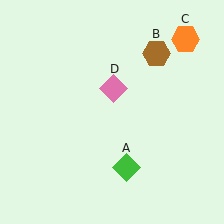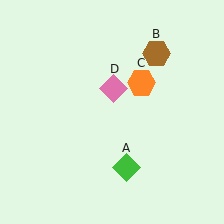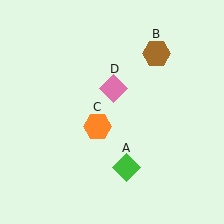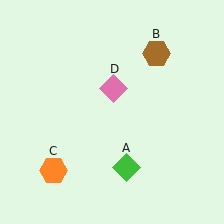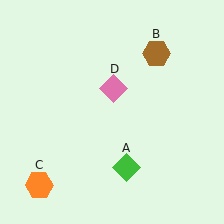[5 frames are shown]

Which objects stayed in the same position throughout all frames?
Green diamond (object A) and brown hexagon (object B) and pink diamond (object D) remained stationary.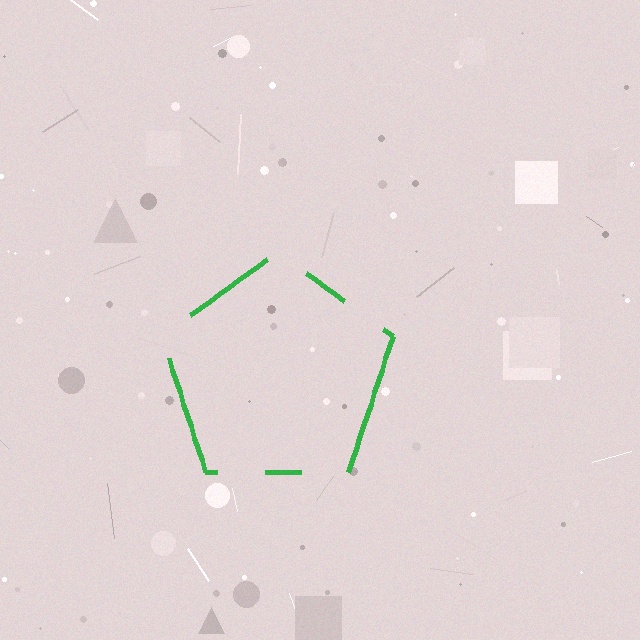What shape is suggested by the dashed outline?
The dashed outline suggests a pentagon.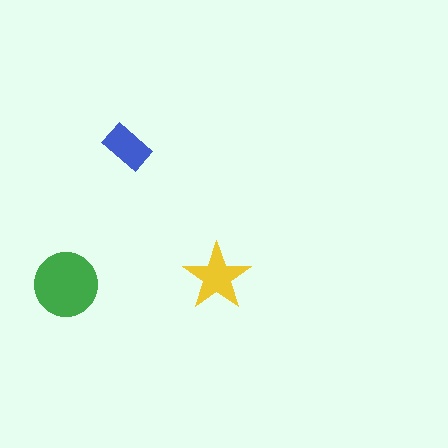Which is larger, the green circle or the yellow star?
The green circle.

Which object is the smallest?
The blue rectangle.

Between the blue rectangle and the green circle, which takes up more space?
The green circle.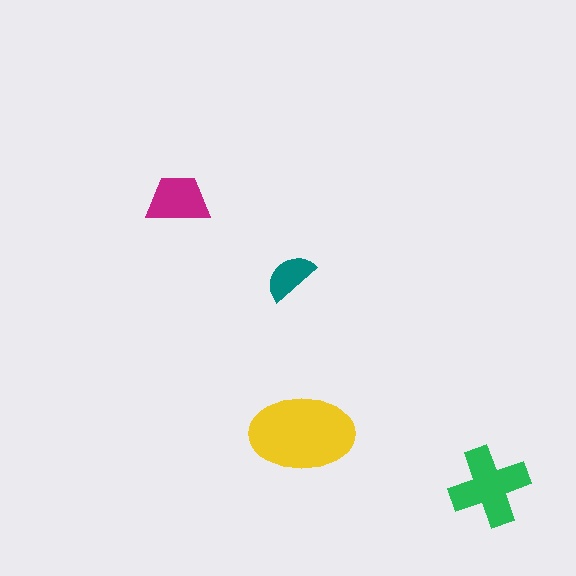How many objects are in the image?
There are 4 objects in the image.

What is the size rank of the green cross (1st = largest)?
2nd.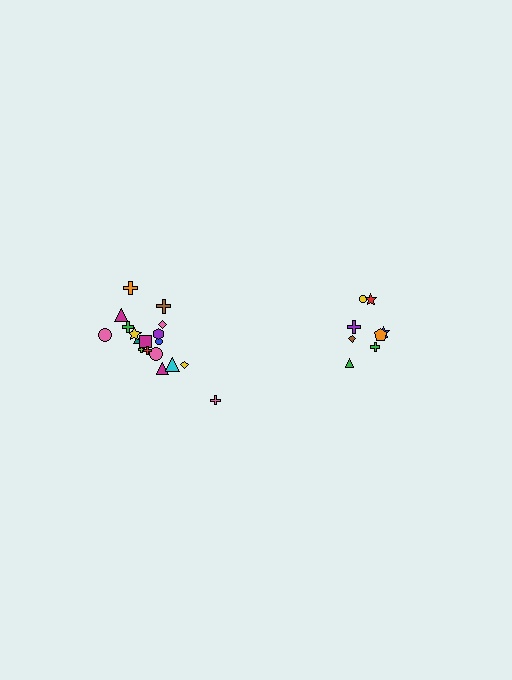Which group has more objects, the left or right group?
The left group.